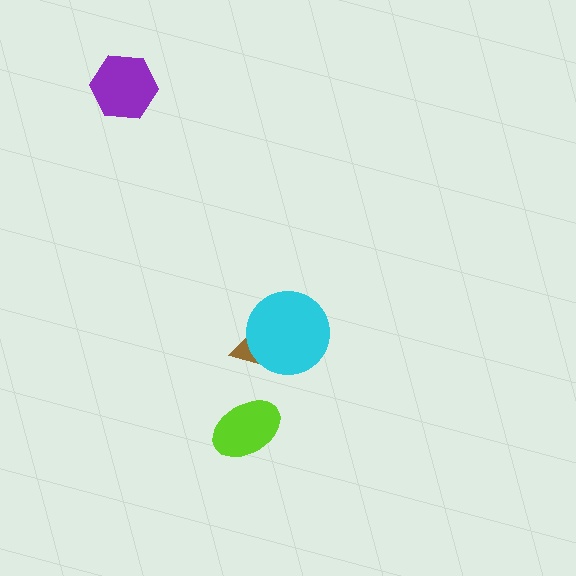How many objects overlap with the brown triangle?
1 object overlaps with the brown triangle.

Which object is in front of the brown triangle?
The cyan circle is in front of the brown triangle.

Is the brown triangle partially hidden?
Yes, it is partially covered by another shape.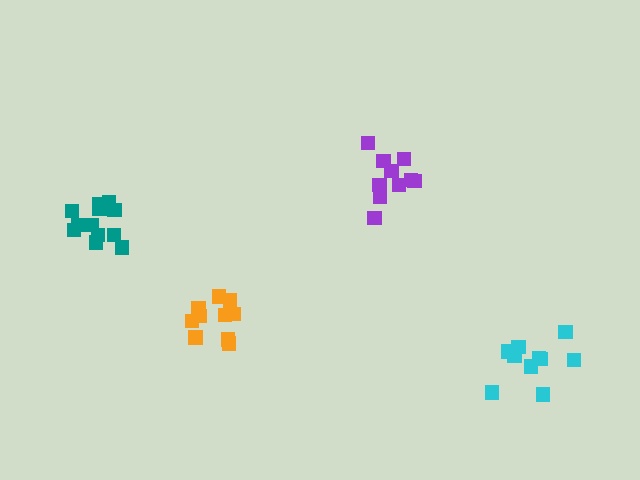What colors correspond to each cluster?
The clusters are colored: cyan, teal, orange, purple.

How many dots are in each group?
Group 1: 10 dots, Group 2: 12 dots, Group 3: 10 dots, Group 4: 10 dots (42 total).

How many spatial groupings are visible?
There are 4 spatial groupings.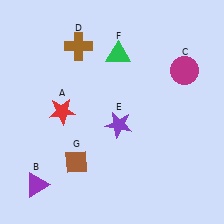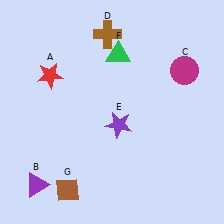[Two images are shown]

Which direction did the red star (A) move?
The red star (A) moved up.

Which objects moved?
The objects that moved are: the red star (A), the brown cross (D), the brown diamond (G).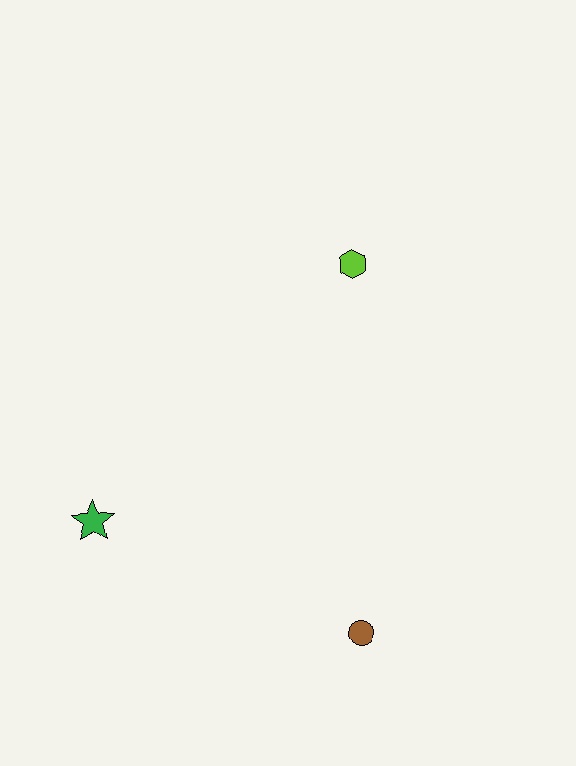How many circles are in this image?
There is 1 circle.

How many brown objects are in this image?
There is 1 brown object.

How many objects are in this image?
There are 3 objects.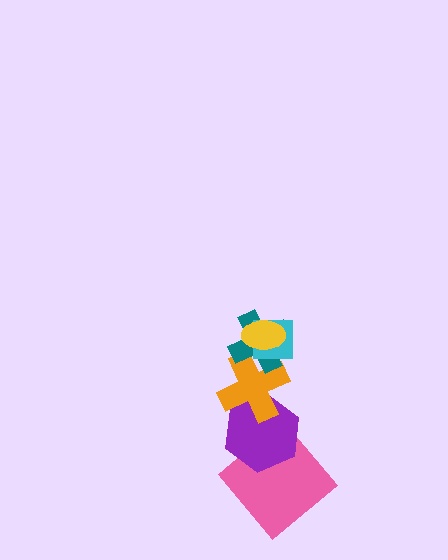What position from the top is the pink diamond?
The pink diamond is 6th from the top.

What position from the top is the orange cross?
The orange cross is 4th from the top.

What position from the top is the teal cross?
The teal cross is 3rd from the top.